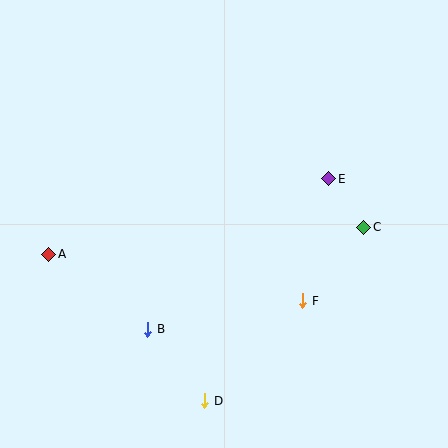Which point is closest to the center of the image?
Point F at (303, 301) is closest to the center.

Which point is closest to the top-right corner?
Point E is closest to the top-right corner.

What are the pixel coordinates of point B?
Point B is at (148, 329).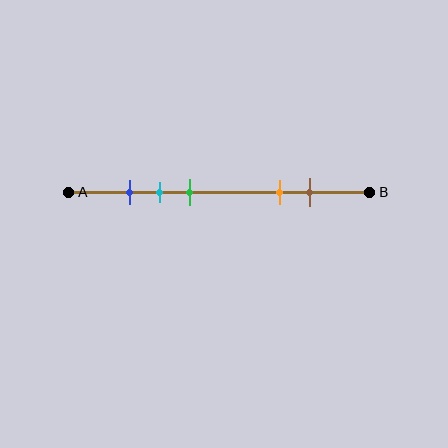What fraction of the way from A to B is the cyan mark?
The cyan mark is approximately 30% (0.3) of the way from A to B.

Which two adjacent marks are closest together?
The blue and cyan marks are the closest adjacent pair.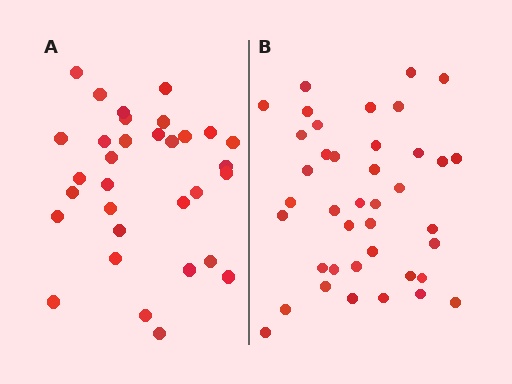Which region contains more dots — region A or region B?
Region B (the right region) has more dots.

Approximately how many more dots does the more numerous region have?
Region B has roughly 8 or so more dots than region A.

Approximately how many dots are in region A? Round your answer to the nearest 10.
About 30 dots. (The exact count is 32, which rounds to 30.)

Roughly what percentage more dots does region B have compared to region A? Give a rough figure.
About 25% more.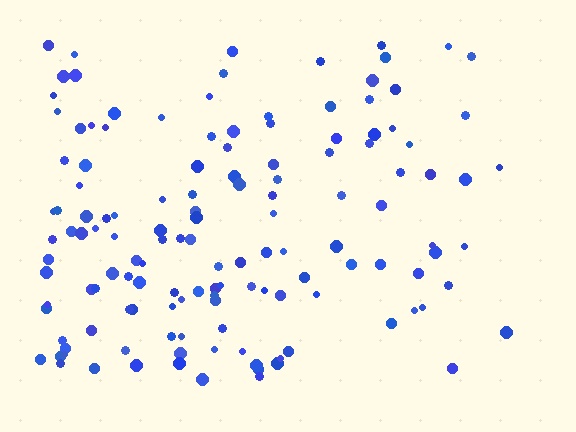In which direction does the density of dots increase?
From right to left, with the left side densest.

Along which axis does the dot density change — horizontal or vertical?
Horizontal.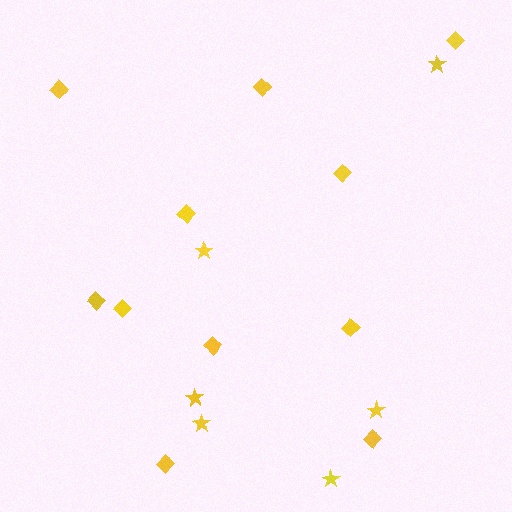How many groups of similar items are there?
There are 2 groups: one group of diamonds (11) and one group of stars (6).